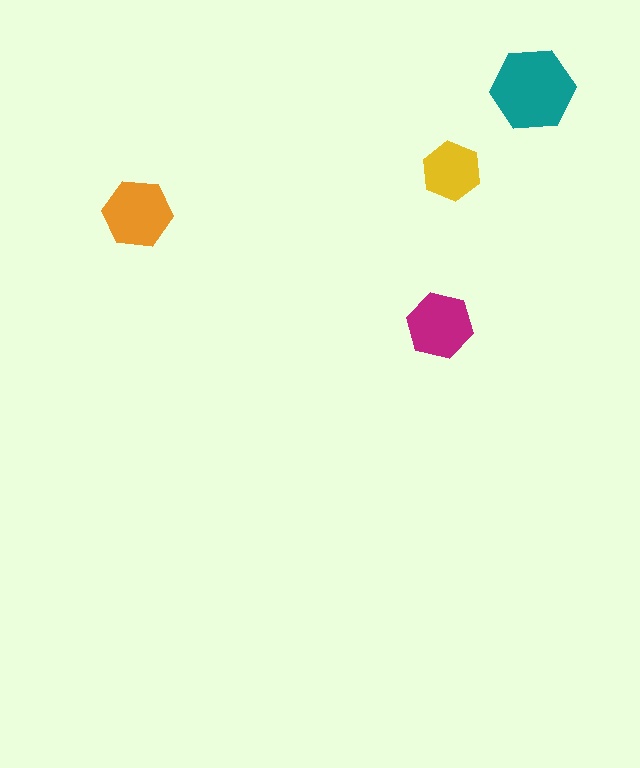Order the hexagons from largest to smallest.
the teal one, the orange one, the magenta one, the yellow one.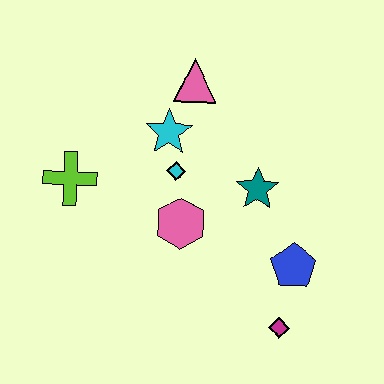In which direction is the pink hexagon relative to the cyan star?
The pink hexagon is below the cyan star.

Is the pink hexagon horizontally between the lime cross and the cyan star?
No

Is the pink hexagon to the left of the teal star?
Yes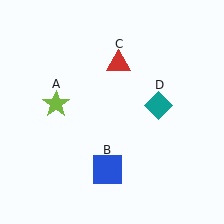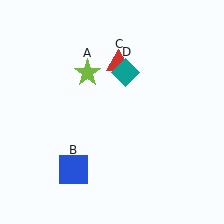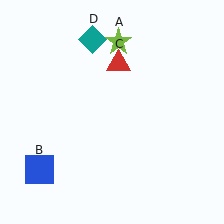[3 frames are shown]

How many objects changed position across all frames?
3 objects changed position: lime star (object A), blue square (object B), teal diamond (object D).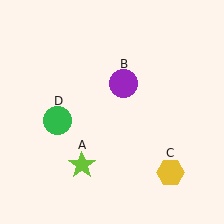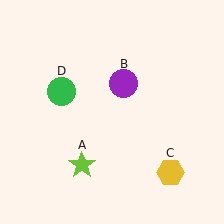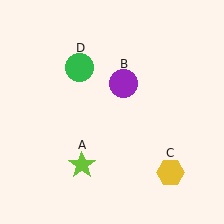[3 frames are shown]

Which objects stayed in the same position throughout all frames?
Lime star (object A) and purple circle (object B) and yellow hexagon (object C) remained stationary.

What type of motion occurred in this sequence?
The green circle (object D) rotated clockwise around the center of the scene.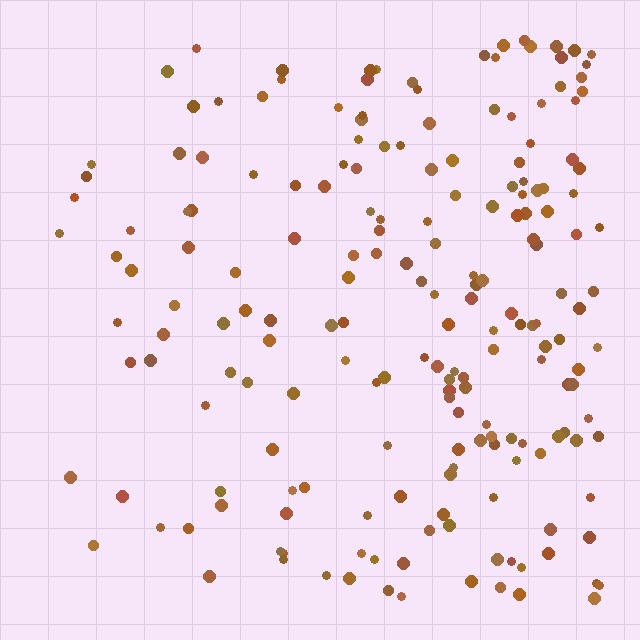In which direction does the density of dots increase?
From left to right, with the right side densest.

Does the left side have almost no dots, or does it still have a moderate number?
Still a moderate number, just noticeably fewer than the right.